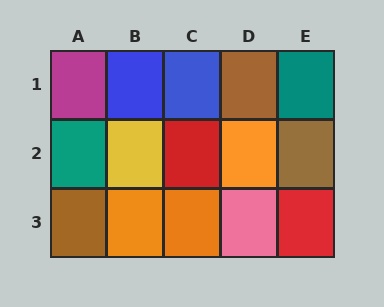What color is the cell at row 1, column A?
Magenta.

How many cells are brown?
3 cells are brown.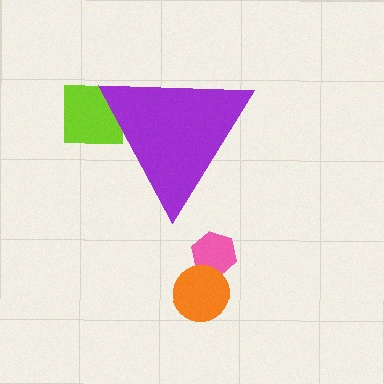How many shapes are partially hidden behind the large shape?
1 shape is partially hidden.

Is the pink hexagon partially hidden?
No, the pink hexagon is fully visible.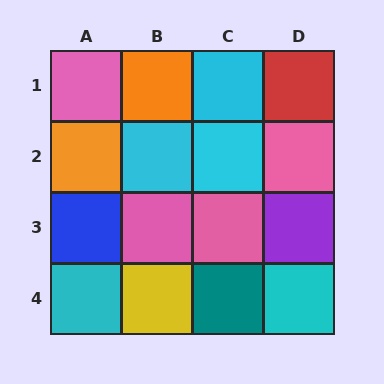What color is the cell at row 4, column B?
Yellow.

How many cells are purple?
1 cell is purple.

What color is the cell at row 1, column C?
Cyan.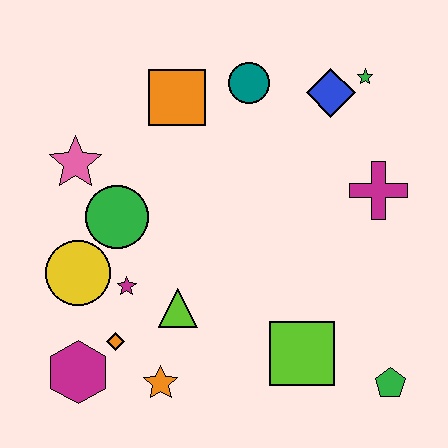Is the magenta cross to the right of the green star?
Yes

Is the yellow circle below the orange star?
No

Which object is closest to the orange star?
The orange diamond is closest to the orange star.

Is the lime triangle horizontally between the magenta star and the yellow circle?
No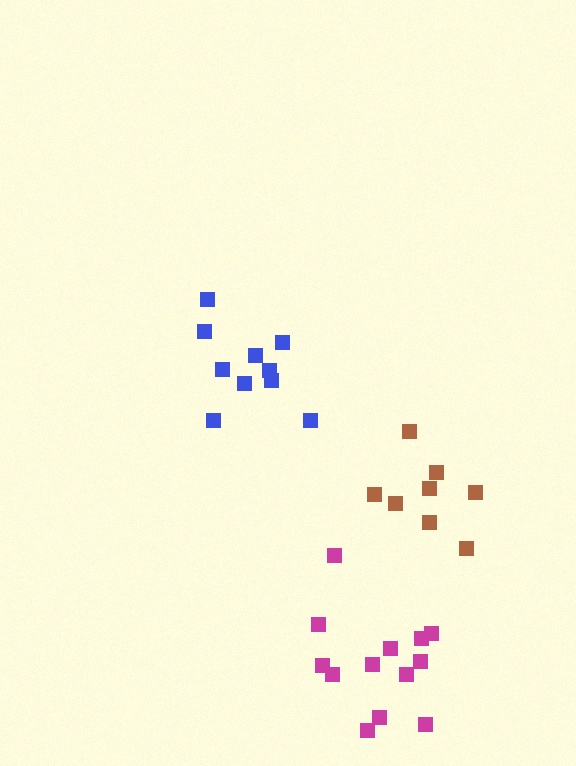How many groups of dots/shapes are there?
There are 3 groups.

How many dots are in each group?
Group 1: 10 dots, Group 2: 8 dots, Group 3: 13 dots (31 total).